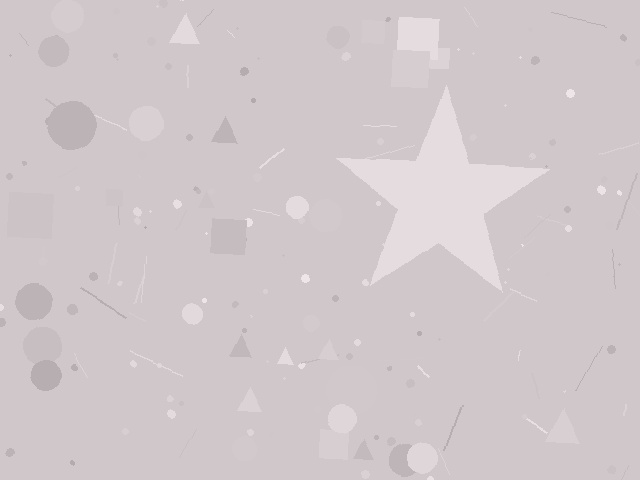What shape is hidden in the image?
A star is hidden in the image.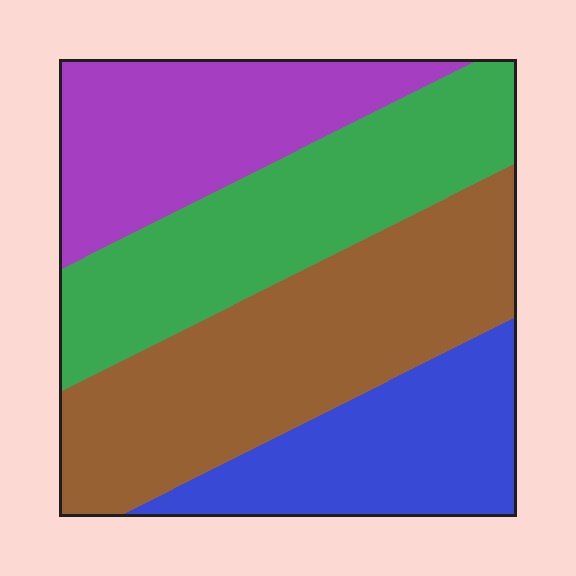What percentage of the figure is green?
Green covers roughly 25% of the figure.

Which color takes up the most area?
Brown, at roughly 35%.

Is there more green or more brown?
Brown.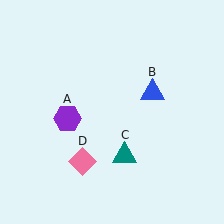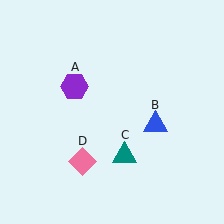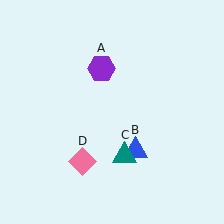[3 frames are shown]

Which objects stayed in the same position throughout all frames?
Teal triangle (object C) and pink diamond (object D) remained stationary.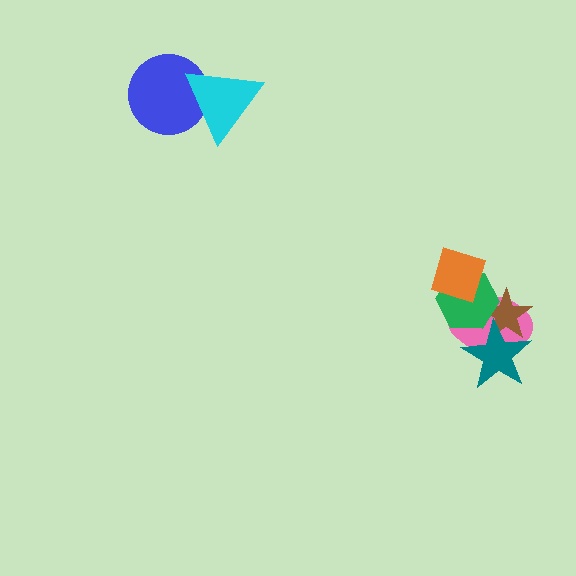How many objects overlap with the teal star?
2 objects overlap with the teal star.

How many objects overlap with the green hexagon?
3 objects overlap with the green hexagon.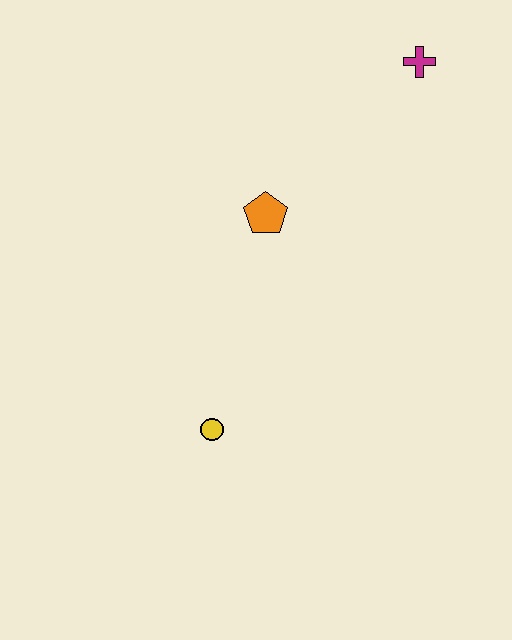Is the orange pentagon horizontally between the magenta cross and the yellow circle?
Yes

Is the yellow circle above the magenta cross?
No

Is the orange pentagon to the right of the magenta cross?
No